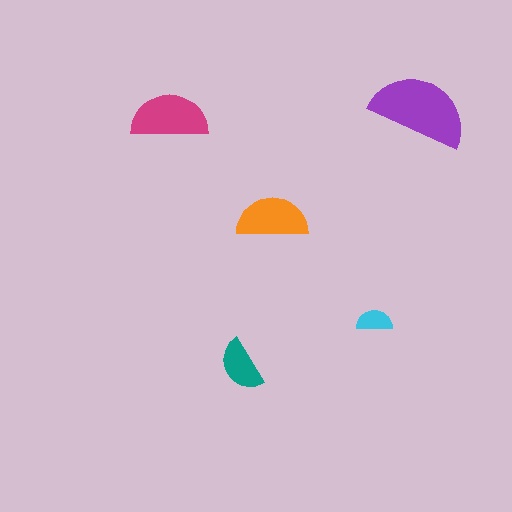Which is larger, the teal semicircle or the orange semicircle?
The orange one.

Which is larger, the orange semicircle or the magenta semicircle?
The magenta one.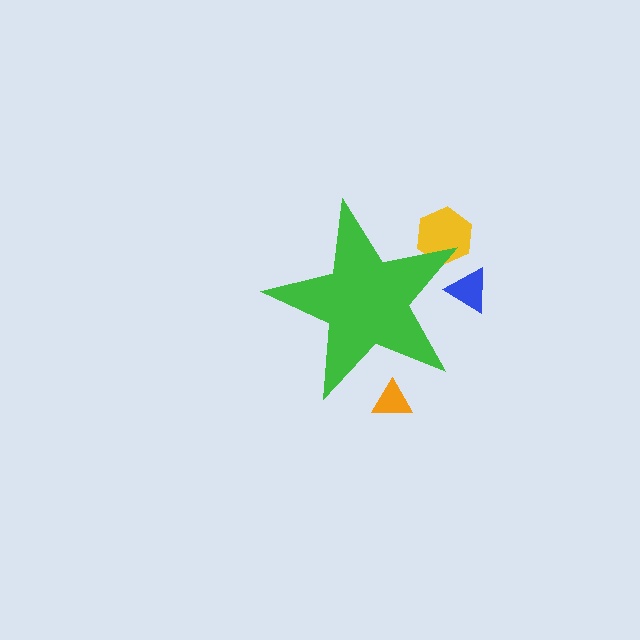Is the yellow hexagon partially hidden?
Yes, the yellow hexagon is partially hidden behind the green star.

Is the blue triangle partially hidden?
Yes, the blue triangle is partially hidden behind the green star.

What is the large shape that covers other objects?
A green star.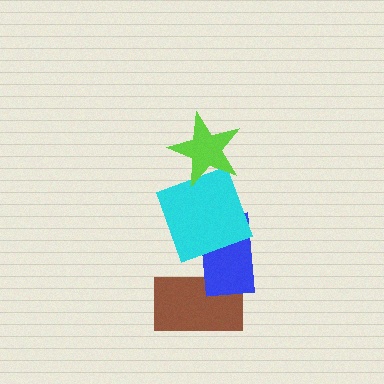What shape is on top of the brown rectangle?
The blue rectangle is on top of the brown rectangle.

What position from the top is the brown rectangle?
The brown rectangle is 4th from the top.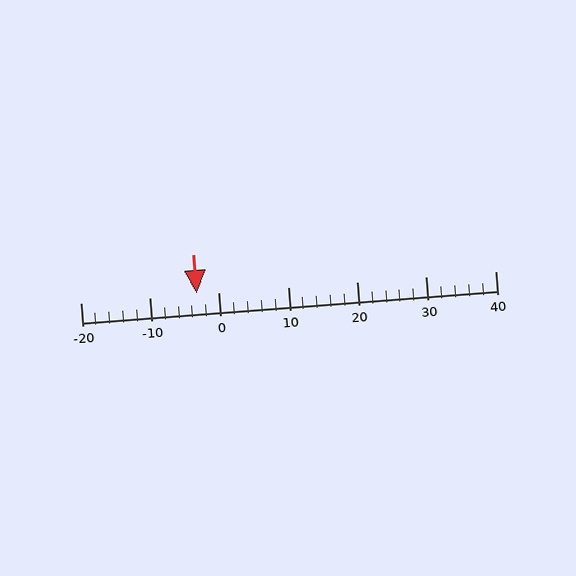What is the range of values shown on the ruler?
The ruler shows values from -20 to 40.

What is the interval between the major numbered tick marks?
The major tick marks are spaced 10 units apart.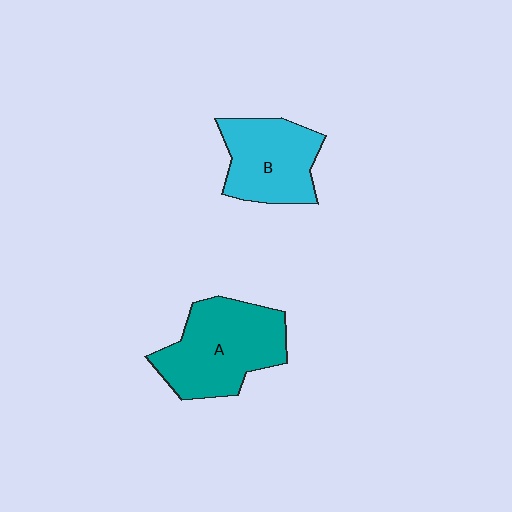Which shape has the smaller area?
Shape B (cyan).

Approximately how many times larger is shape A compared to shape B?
Approximately 1.3 times.